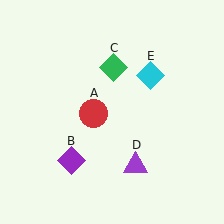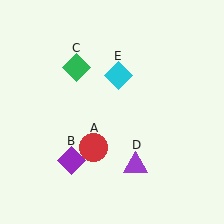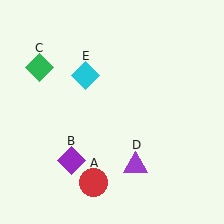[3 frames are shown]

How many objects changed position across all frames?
3 objects changed position: red circle (object A), green diamond (object C), cyan diamond (object E).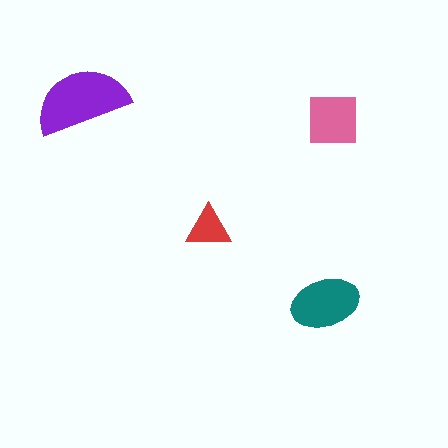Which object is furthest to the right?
The pink square is rightmost.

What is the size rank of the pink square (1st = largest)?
3rd.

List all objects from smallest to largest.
The red triangle, the pink square, the teal ellipse, the purple semicircle.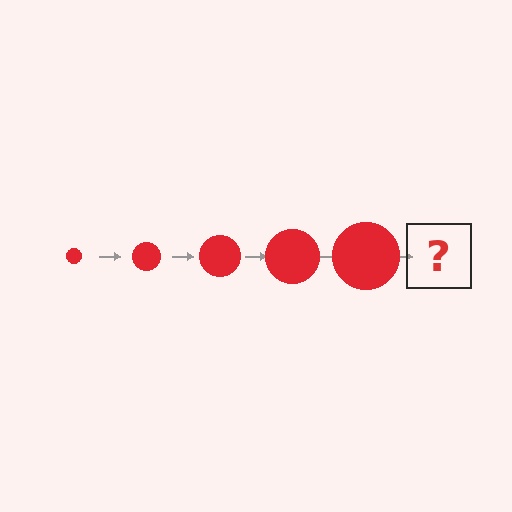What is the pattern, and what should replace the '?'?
The pattern is that the circle gets progressively larger each step. The '?' should be a red circle, larger than the previous one.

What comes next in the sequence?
The next element should be a red circle, larger than the previous one.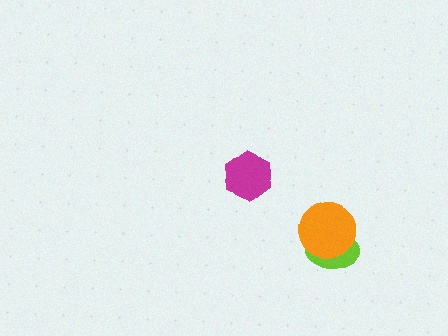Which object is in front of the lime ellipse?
The orange circle is in front of the lime ellipse.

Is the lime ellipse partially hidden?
Yes, it is partially covered by another shape.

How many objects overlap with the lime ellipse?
1 object overlaps with the lime ellipse.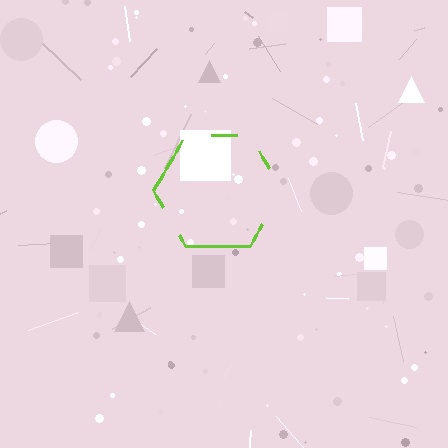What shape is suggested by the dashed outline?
The dashed outline suggests a hexagon.